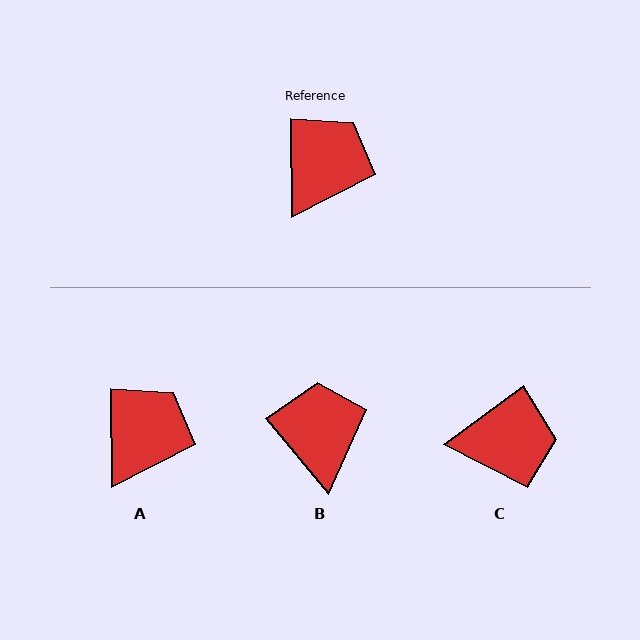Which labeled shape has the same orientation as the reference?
A.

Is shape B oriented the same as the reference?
No, it is off by about 39 degrees.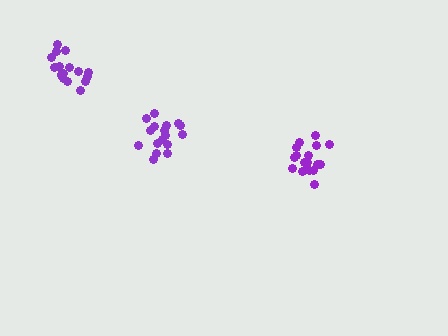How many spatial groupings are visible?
There are 3 spatial groupings.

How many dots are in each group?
Group 1: 17 dots, Group 2: 19 dots, Group 3: 17 dots (53 total).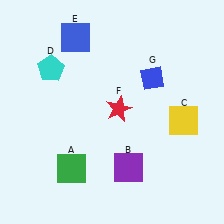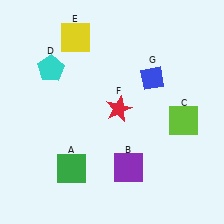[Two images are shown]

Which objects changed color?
C changed from yellow to lime. E changed from blue to yellow.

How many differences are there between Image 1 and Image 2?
There are 2 differences between the two images.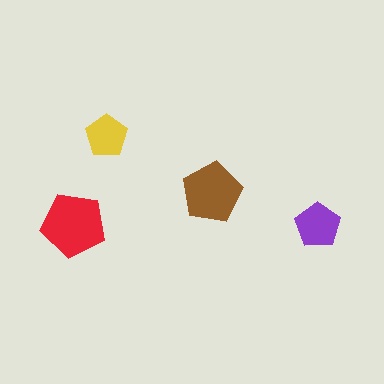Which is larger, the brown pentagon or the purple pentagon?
The brown one.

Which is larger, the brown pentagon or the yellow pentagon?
The brown one.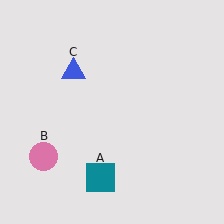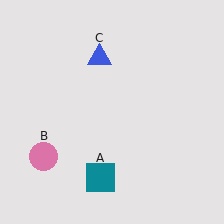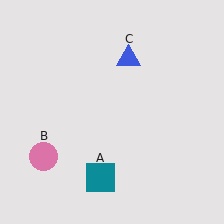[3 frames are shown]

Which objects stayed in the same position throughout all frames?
Teal square (object A) and pink circle (object B) remained stationary.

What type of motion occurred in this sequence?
The blue triangle (object C) rotated clockwise around the center of the scene.